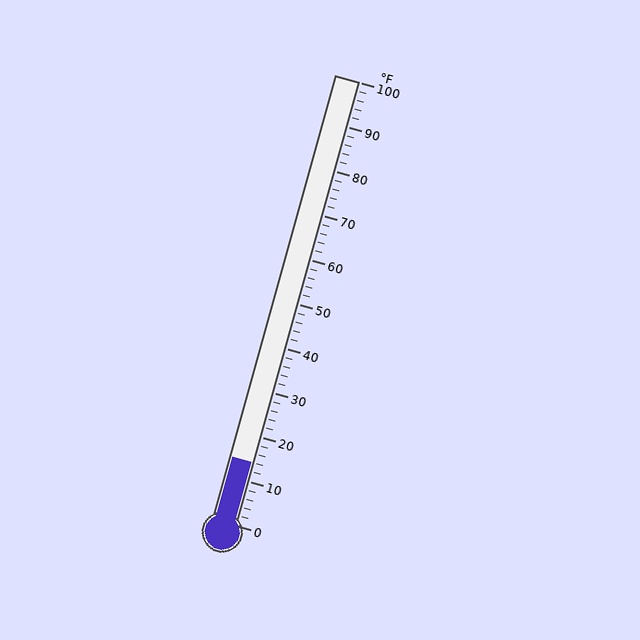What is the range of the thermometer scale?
The thermometer scale ranges from 0°F to 100°F.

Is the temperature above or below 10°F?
The temperature is above 10°F.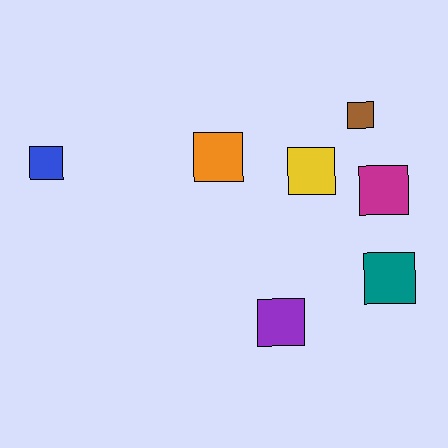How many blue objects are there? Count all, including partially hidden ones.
There is 1 blue object.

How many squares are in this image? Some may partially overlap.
There are 7 squares.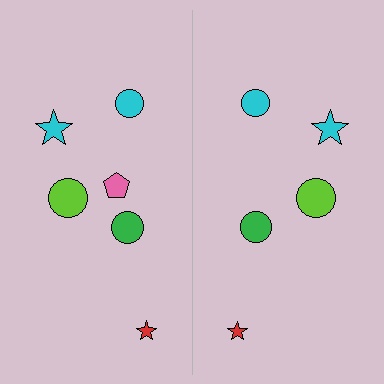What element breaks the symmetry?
A pink pentagon is missing from the right side.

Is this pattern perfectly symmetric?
No, the pattern is not perfectly symmetric. A pink pentagon is missing from the right side.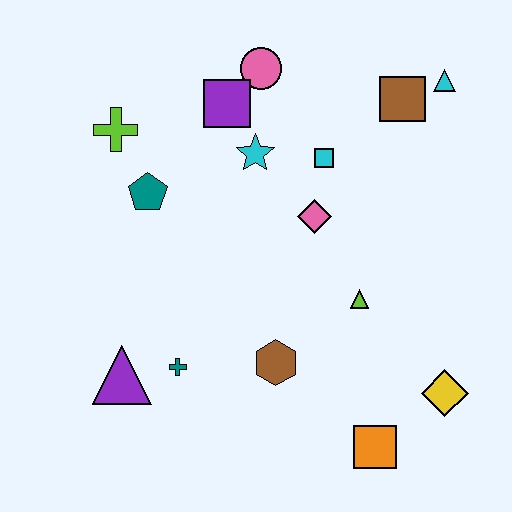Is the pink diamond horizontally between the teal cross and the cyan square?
Yes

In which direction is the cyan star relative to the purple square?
The cyan star is below the purple square.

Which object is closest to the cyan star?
The purple square is closest to the cyan star.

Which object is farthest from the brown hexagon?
The cyan triangle is farthest from the brown hexagon.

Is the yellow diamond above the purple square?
No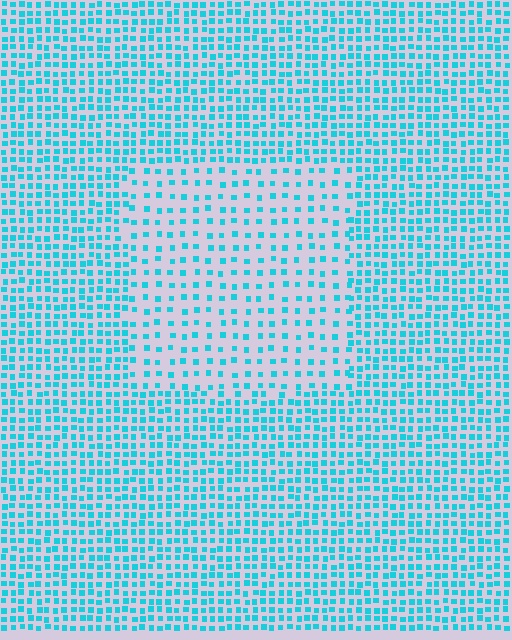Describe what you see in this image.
The image contains small cyan elements arranged at two different densities. A rectangle-shaped region is visible where the elements are less densely packed than the surrounding area.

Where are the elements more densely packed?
The elements are more densely packed outside the rectangle boundary.